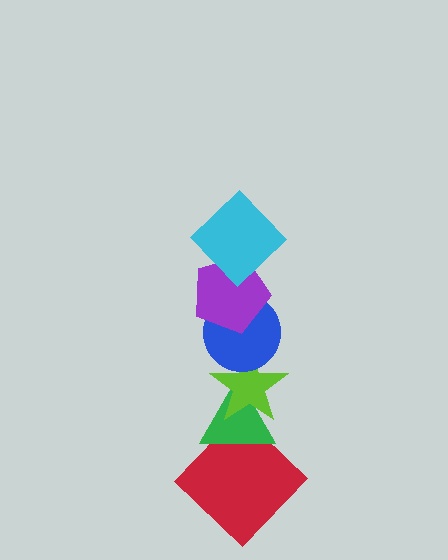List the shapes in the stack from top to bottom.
From top to bottom: the cyan diamond, the purple pentagon, the blue circle, the lime star, the green triangle, the red diamond.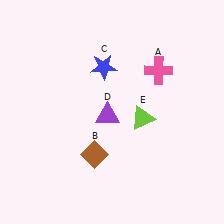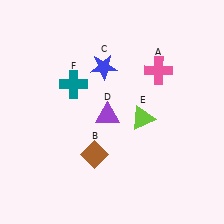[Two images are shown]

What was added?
A teal cross (F) was added in Image 2.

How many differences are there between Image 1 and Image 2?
There is 1 difference between the two images.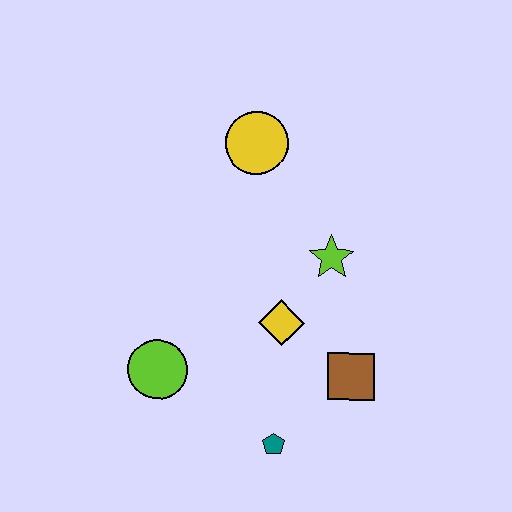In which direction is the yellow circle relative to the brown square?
The yellow circle is above the brown square.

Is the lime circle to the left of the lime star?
Yes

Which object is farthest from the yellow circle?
The teal pentagon is farthest from the yellow circle.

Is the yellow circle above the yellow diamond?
Yes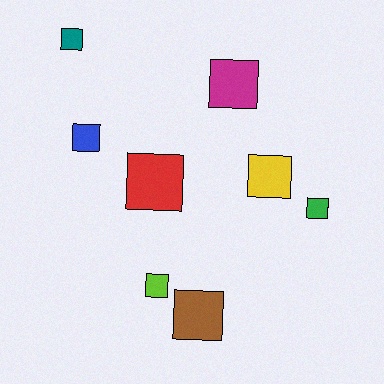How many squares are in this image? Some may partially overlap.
There are 8 squares.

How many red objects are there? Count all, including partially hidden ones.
There is 1 red object.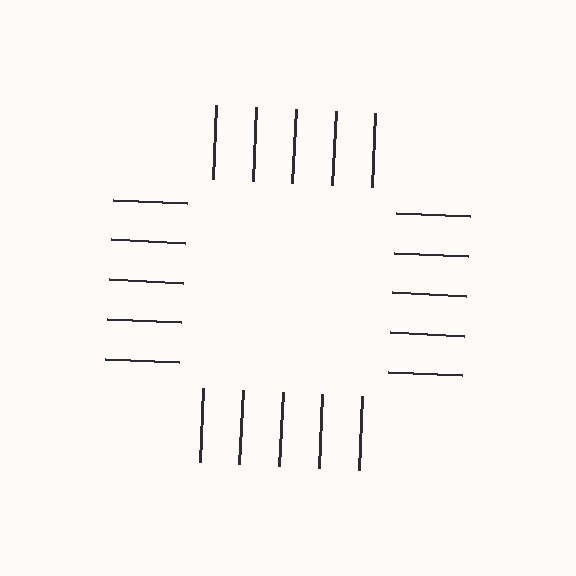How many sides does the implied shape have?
4 sides — the line-ends trace a square.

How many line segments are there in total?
20 — 5 along each of the 4 edges.